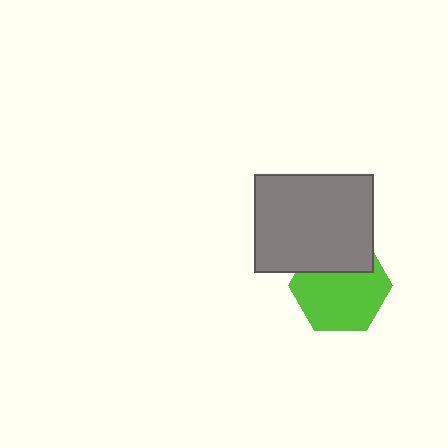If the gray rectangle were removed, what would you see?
You would see the complete lime hexagon.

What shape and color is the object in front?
The object in front is a gray rectangle.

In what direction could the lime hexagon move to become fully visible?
The lime hexagon could move down. That would shift it out from behind the gray rectangle entirely.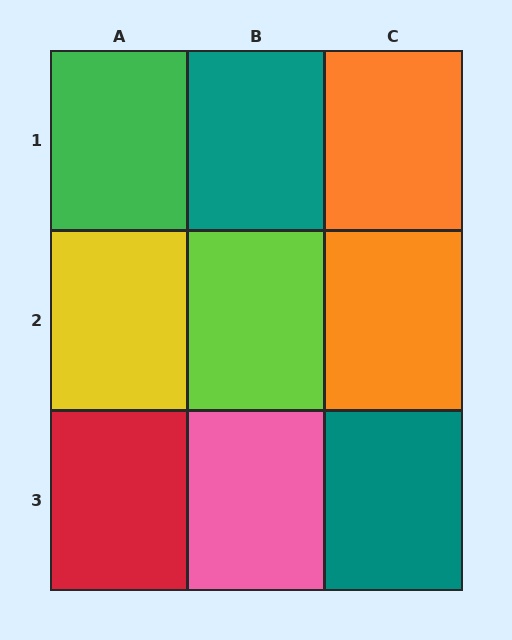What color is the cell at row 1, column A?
Green.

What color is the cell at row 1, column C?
Orange.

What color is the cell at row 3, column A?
Red.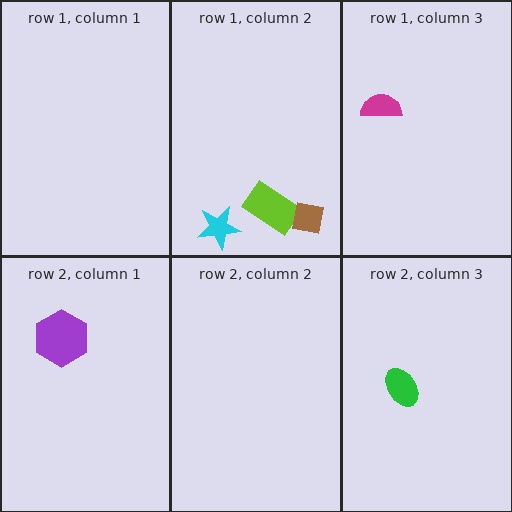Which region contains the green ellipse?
The row 2, column 3 region.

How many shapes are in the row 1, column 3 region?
1.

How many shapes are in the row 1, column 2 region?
3.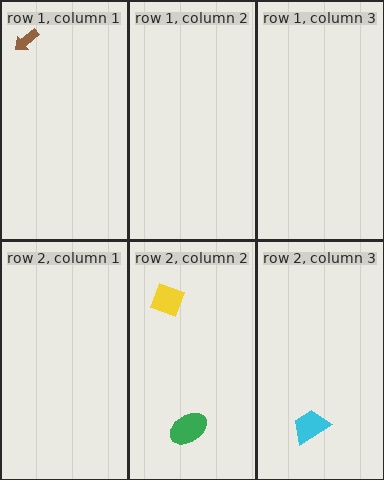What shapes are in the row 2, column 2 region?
The green ellipse, the yellow diamond.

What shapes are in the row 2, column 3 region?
The cyan trapezoid.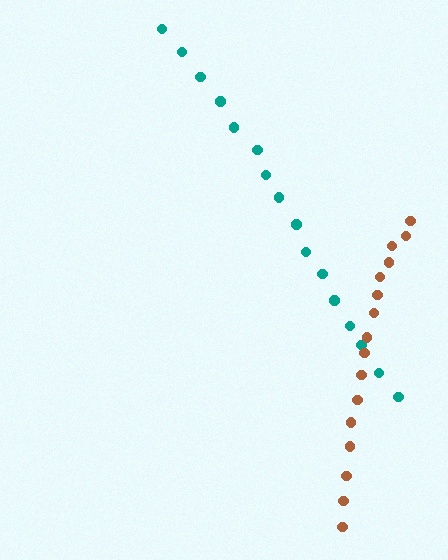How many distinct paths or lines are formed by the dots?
There are 2 distinct paths.